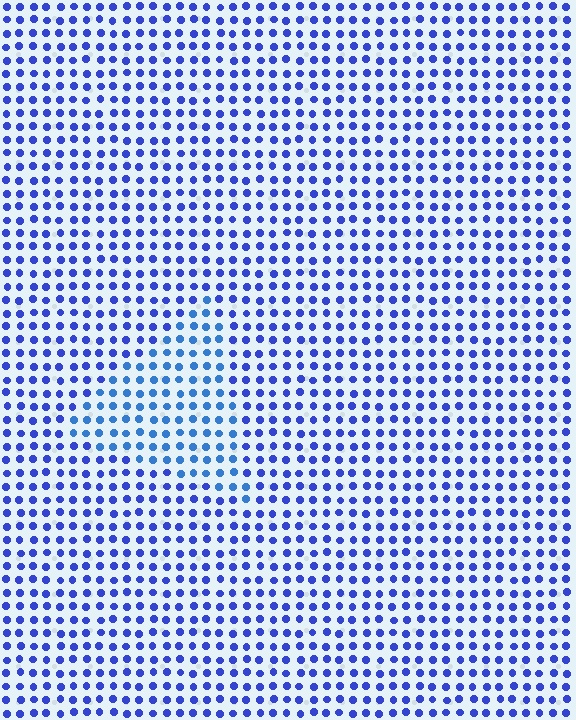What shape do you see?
I see a triangle.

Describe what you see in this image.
The image is filled with small blue elements in a uniform arrangement. A triangle-shaped region is visible where the elements are tinted to a slightly different hue, forming a subtle color boundary.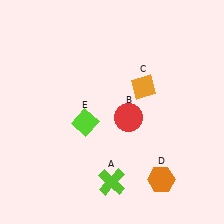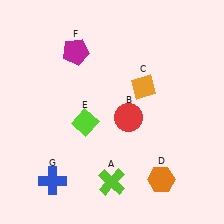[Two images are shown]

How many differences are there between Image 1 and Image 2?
There are 2 differences between the two images.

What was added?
A magenta pentagon (F), a blue cross (G) were added in Image 2.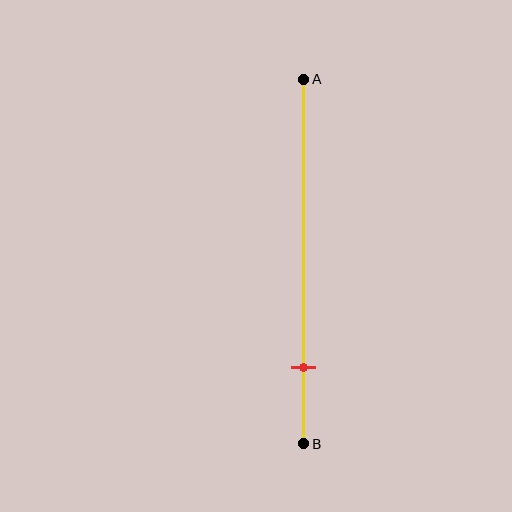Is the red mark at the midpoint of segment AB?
No, the mark is at about 80% from A, not at the 50% midpoint.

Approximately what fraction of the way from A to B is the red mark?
The red mark is approximately 80% of the way from A to B.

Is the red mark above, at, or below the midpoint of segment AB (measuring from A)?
The red mark is below the midpoint of segment AB.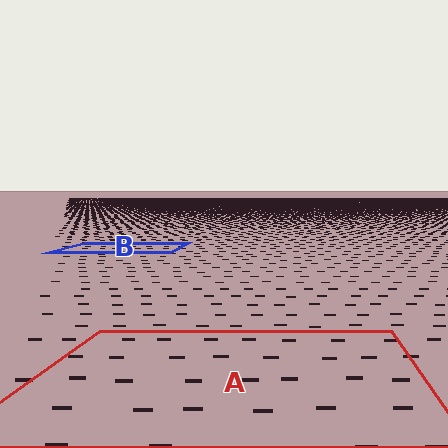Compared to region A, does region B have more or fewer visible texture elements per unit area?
Region B has more texture elements per unit area — they are packed more densely because it is farther away.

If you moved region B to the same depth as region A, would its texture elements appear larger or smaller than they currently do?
They would appear larger. At a closer depth, the same texture elements are projected at a bigger on-screen size.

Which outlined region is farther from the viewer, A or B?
Region B is farther from the viewer — the texture elements inside it appear smaller and more densely packed.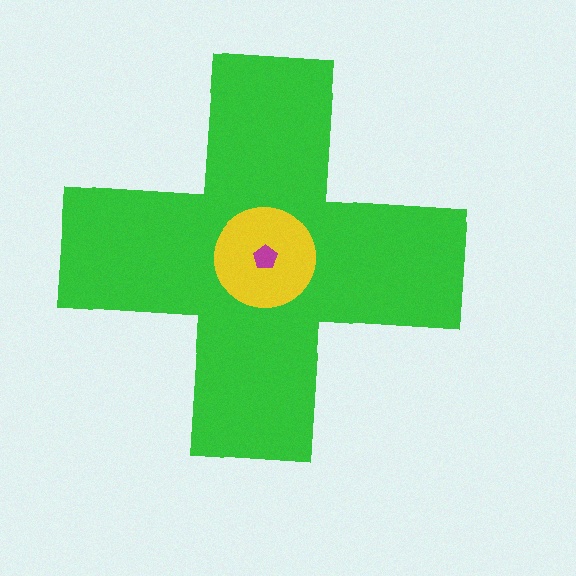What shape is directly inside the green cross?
The yellow circle.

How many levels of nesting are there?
3.